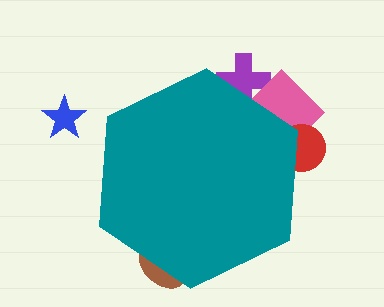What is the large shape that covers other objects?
A teal hexagon.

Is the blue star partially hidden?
No, the blue star is fully visible.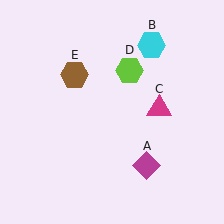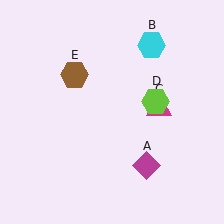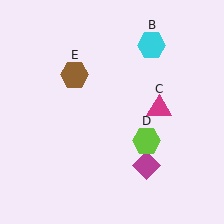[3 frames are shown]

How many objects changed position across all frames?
1 object changed position: lime hexagon (object D).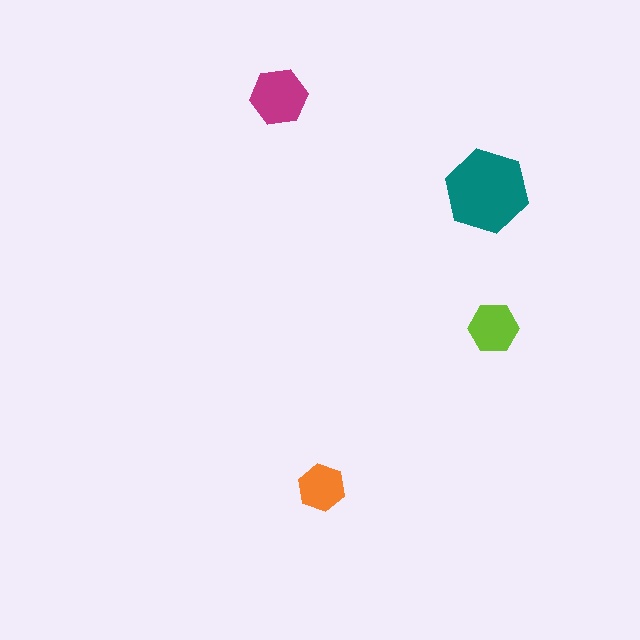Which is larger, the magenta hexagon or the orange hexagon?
The magenta one.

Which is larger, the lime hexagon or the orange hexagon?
The lime one.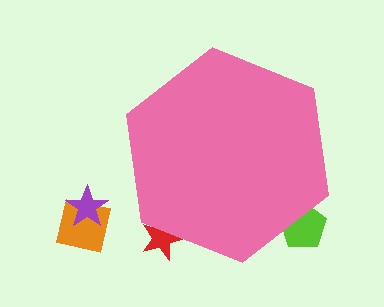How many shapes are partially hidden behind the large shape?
2 shapes are partially hidden.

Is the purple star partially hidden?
No, the purple star is fully visible.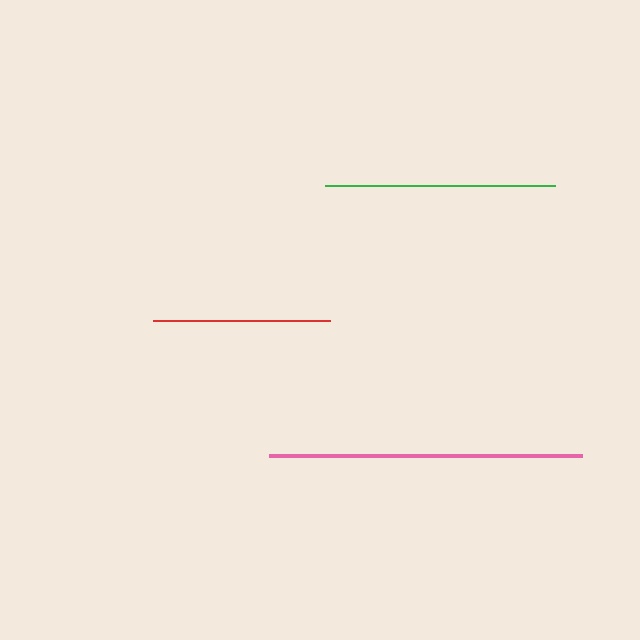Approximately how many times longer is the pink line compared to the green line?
The pink line is approximately 1.4 times the length of the green line.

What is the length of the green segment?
The green segment is approximately 229 pixels long.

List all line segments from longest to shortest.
From longest to shortest: pink, green, red.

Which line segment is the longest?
The pink line is the longest at approximately 313 pixels.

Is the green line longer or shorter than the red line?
The green line is longer than the red line.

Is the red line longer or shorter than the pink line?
The pink line is longer than the red line.